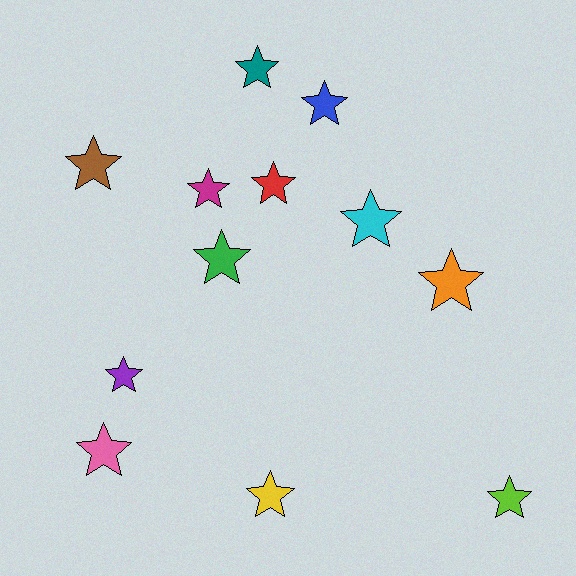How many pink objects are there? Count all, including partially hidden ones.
There is 1 pink object.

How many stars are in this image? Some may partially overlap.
There are 12 stars.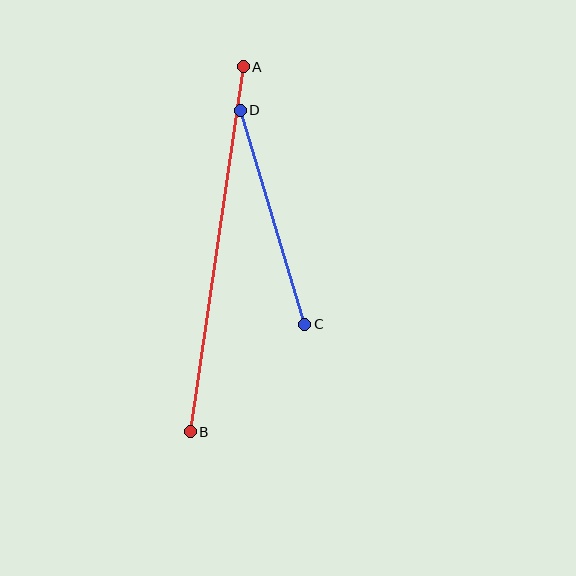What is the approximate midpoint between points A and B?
The midpoint is at approximately (217, 249) pixels.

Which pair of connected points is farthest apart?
Points A and B are farthest apart.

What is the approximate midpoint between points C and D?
The midpoint is at approximately (272, 217) pixels.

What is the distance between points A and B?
The distance is approximately 369 pixels.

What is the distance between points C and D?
The distance is approximately 224 pixels.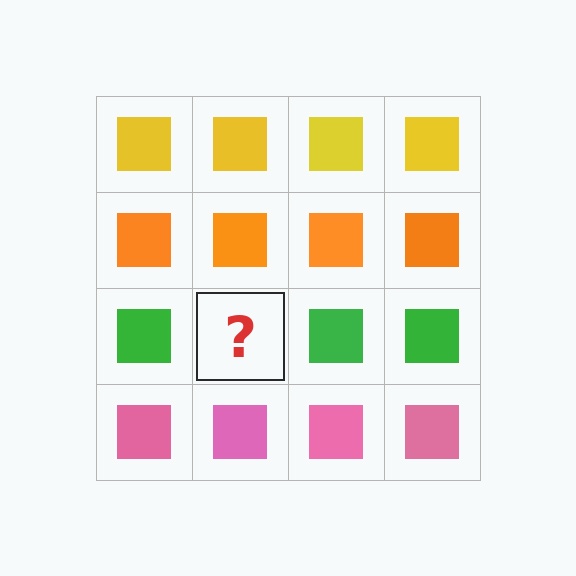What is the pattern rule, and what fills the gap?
The rule is that each row has a consistent color. The gap should be filled with a green square.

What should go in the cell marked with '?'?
The missing cell should contain a green square.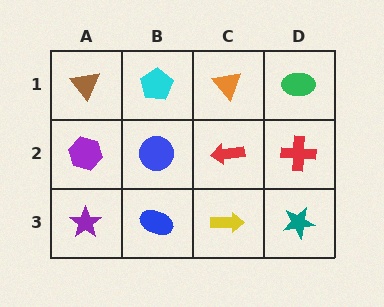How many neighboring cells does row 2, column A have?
3.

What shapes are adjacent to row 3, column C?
A red arrow (row 2, column C), a blue ellipse (row 3, column B), a teal star (row 3, column D).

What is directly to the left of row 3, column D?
A yellow arrow.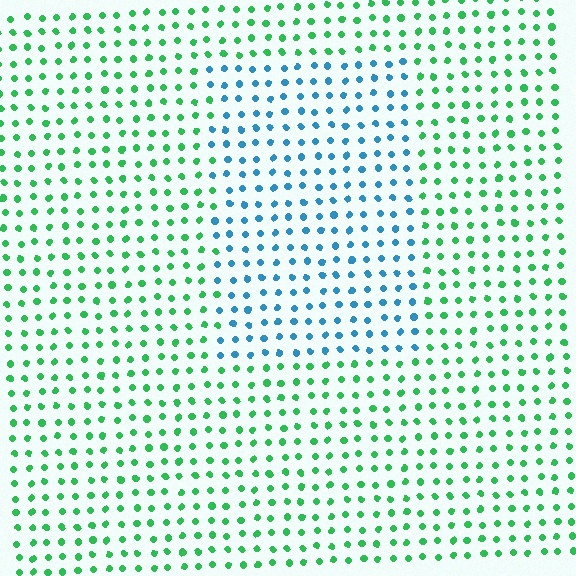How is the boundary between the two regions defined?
The boundary is defined purely by a slight shift in hue (about 64 degrees). Spacing, size, and orientation are identical on both sides.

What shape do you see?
I see a rectangle.